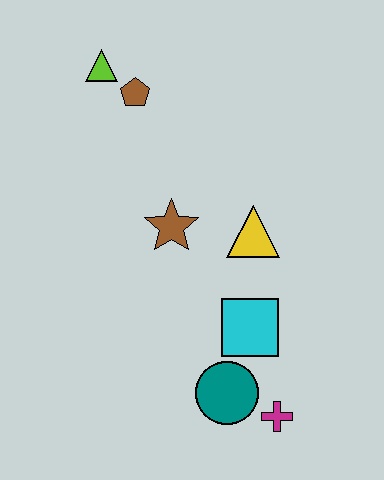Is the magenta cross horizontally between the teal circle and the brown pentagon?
No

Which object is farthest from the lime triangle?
The magenta cross is farthest from the lime triangle.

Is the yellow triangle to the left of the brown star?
No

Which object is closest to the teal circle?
The magenta cross is closest to the teal circle.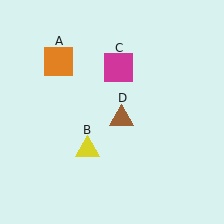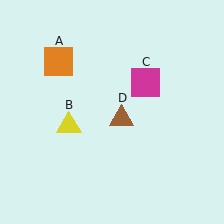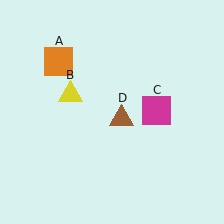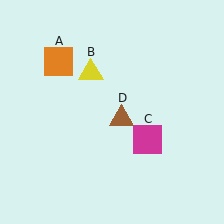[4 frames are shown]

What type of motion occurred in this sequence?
The yellow triangle (object B), magenta square (object C) rotated clockwise around the center of the scene.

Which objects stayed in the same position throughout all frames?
Orange square (object A) and brown triangle (object D) remained stationary.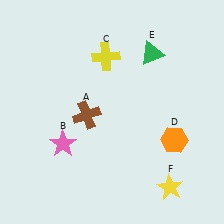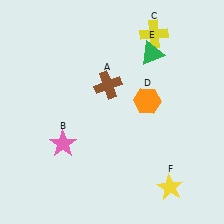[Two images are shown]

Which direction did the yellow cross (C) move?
The yellow cross (C) moved right.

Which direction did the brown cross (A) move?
The brown cross (A) moved up.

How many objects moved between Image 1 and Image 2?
3 objects moved between the two images.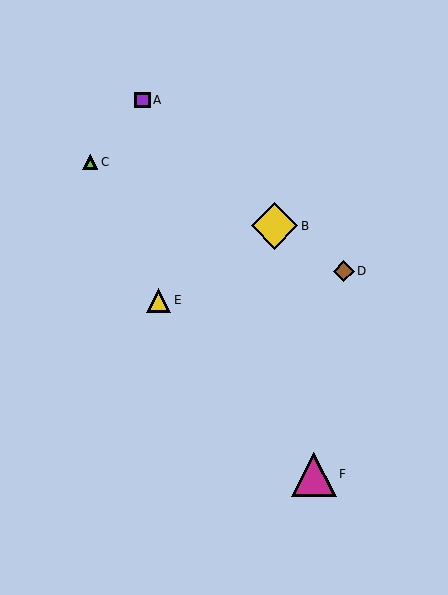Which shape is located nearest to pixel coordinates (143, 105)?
The purple square (labeled A) at (143, 100) is nearest to that location.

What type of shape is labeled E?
Shape E is a yellow triangle.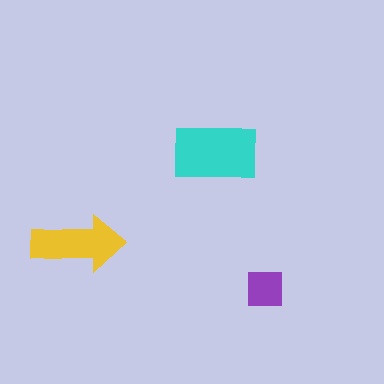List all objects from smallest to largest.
The purple square, the yellow arrow, the cyan rectangle.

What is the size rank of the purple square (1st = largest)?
3rd.